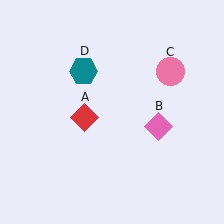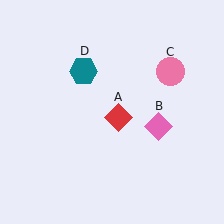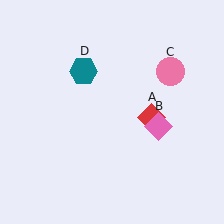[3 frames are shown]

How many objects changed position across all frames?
1 object changed position: red diamond (object A).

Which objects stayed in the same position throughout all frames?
Pink diamond (object B) and pink circle (object C) and teal hexagon (object D) remained stationary.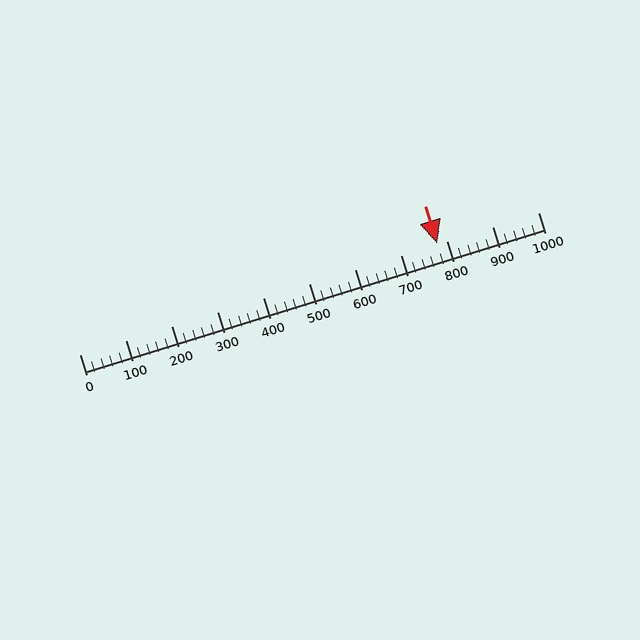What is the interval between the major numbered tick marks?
The major tick marks are spaced 100 units apart.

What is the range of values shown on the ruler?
The ruler shows values from 0 to 1000.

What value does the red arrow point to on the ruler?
The red arrow points to approximately 781.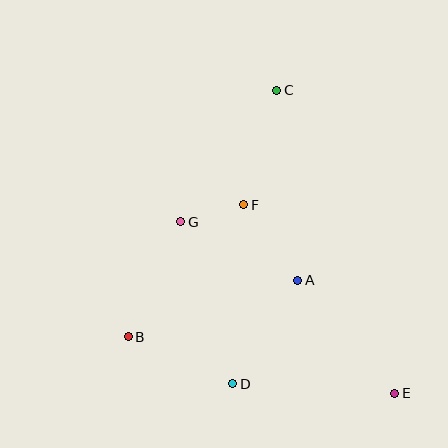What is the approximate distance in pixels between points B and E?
The distance between B and E is approximately 273 pixels.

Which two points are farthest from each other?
Points C and E are farthest from each other.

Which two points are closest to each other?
Points F and G are closest to each other.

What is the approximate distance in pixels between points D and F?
The distance between D and F is approximately 179 pixels.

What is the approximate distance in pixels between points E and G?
The distance between E and G is approximately 274 pixels.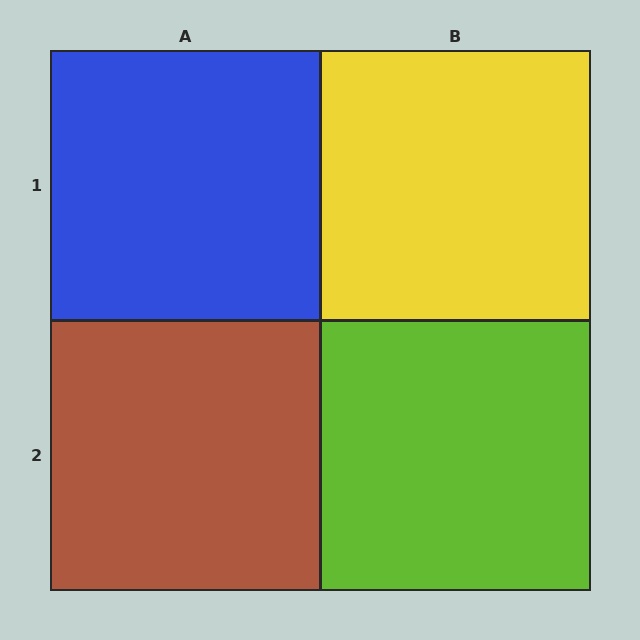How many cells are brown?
1 cell is brown.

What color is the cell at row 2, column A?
Brown.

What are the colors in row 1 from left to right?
Blue, yellow.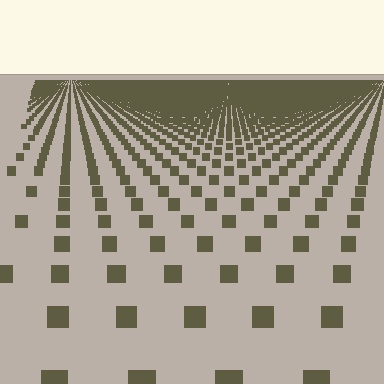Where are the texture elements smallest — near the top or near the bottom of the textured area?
Near the top.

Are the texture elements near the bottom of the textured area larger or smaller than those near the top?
Larger. Near the bottom, elements are closer to the viewer and appear at a bigger on-screen size.